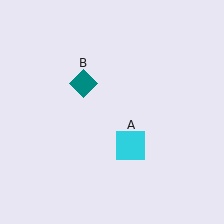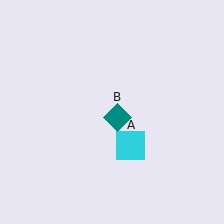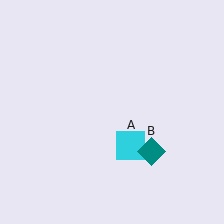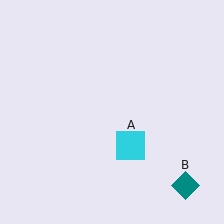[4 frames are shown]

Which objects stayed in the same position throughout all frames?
Cyan square (object A) remained stationary.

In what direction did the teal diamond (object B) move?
The teal diamond (object B) moved down and to the right.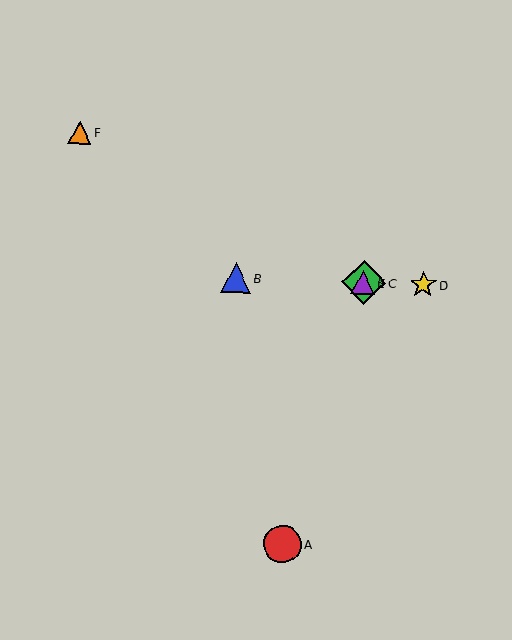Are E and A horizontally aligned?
No, E is at y≈283 and A is at y≈544.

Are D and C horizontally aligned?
Yes, both are at y≈285.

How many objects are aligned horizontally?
4 objects (B, C, D, E) are aligned horizontally.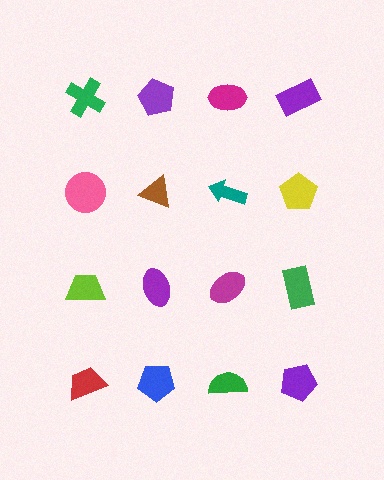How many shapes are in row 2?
4 shapes.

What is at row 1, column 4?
A purple rectangle.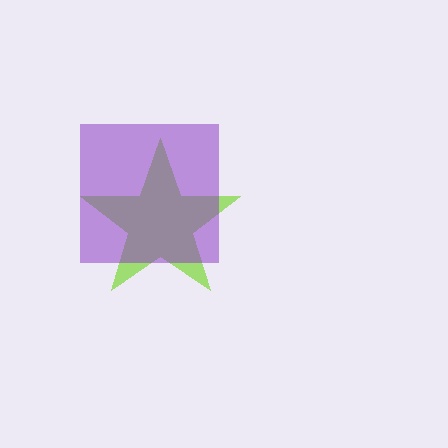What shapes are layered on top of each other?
The layered shapes are: a lime star, a purple square.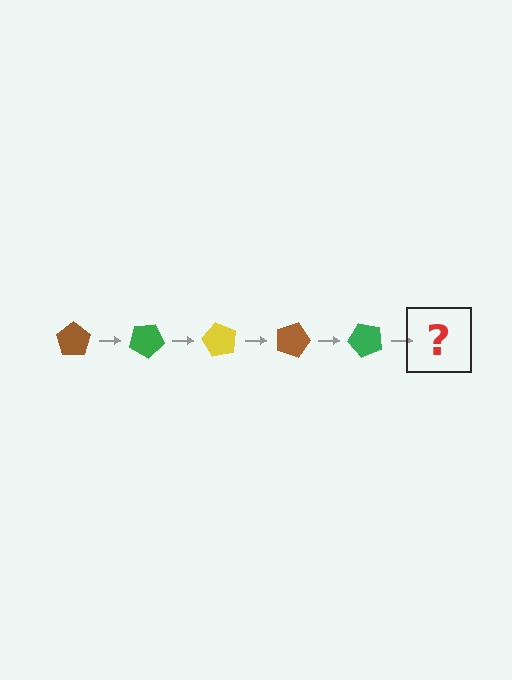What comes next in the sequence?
The next element should be a yellow pentagon, rotated 150 degrees from the start.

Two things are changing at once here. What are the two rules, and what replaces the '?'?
The two rules are that it rotates 30 degrees each step and the color cycles through brown, green, and yellow. The '?' should be a yellow pentagon, rotated 150 degrees from the start.